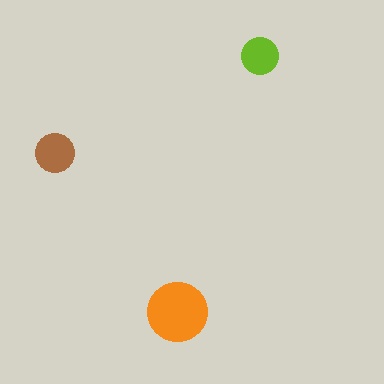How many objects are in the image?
There are 3 objects in the image.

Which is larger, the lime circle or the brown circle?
The brown one.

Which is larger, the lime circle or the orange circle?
The orange one.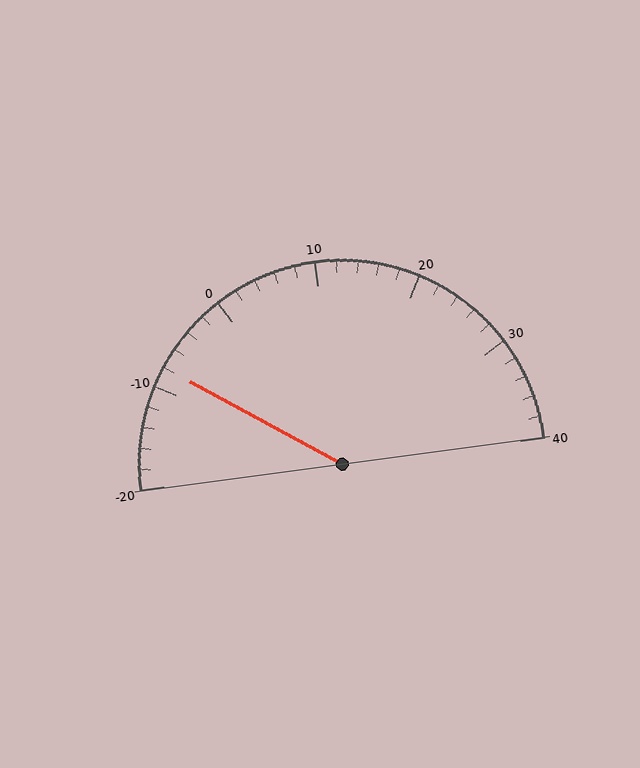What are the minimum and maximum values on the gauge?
The gauge ranges from -20 to 40.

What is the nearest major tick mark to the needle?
The nearest major tick mark is -10.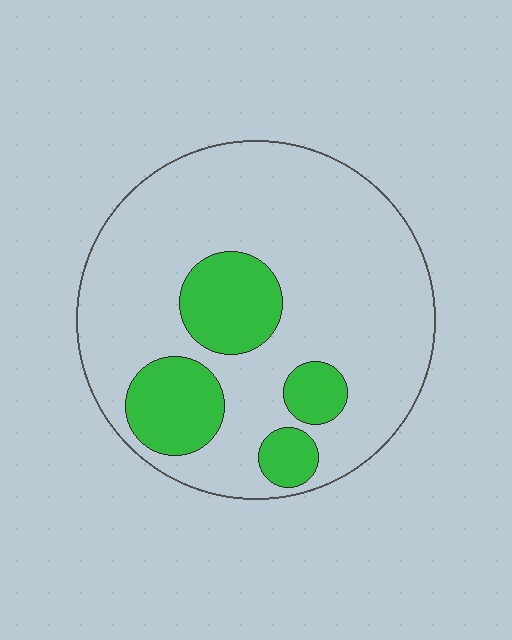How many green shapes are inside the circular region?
4.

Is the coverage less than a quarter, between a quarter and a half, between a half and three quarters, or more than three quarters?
Less than a quarter.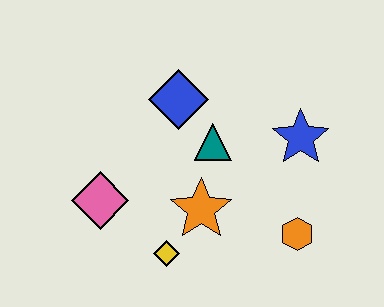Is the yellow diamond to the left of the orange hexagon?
Yes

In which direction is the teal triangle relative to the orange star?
The teal triangle is above the orange star.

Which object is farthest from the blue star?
The pink diamond is farthest from the blue star.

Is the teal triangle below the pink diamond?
No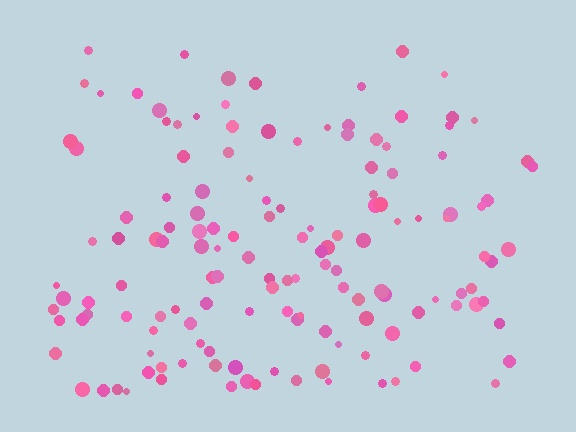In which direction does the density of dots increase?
From top to bottom, with the bottom side densest.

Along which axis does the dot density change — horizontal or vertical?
Vertical.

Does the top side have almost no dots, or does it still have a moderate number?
Still a moderate number, just noticeably fewer than the bottom.